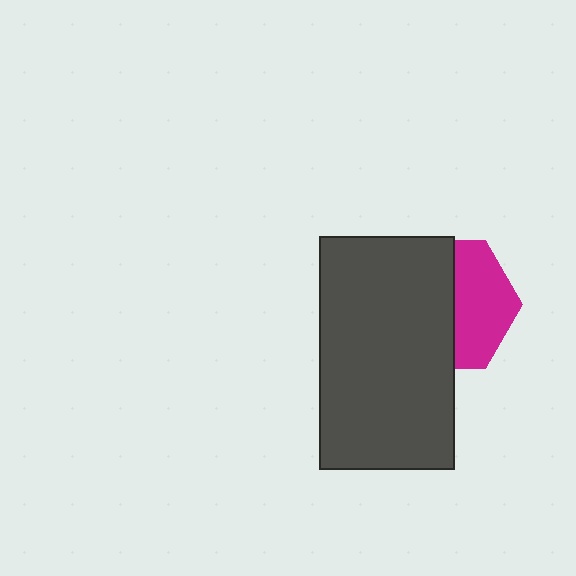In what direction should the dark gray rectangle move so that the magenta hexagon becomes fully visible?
The dark gray rectangle should move left. That is the shortest direction to clear the overlap and leave the magenta hexagon fully visible.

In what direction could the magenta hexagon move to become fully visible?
The magenta hexagon could move right. That would shift it out from behind the dark gray rectangle entirely.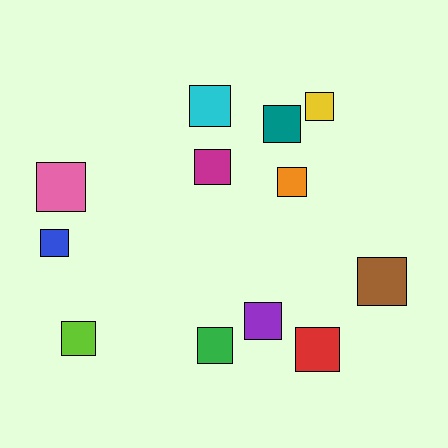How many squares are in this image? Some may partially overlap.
There are 12 squares.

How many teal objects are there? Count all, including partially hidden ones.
There is 1 teal object.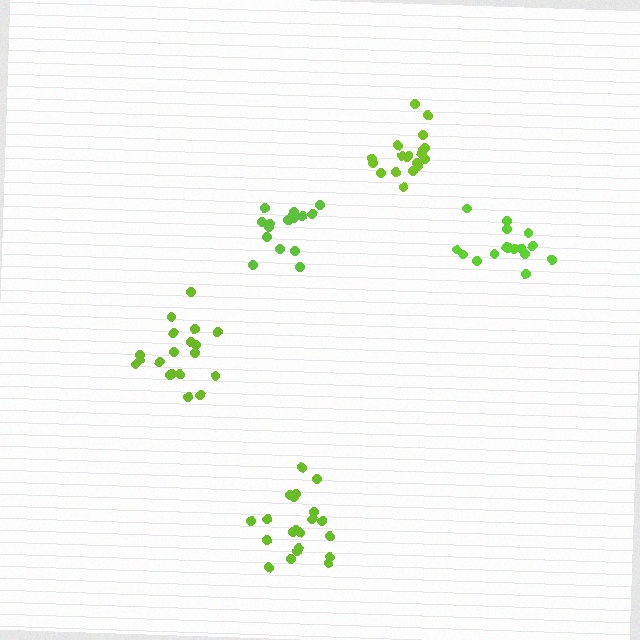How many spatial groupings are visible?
There are 5 spatial groupings.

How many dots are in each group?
Group 1: 19 dots, Group 2: 16 dots, Group 3: 19 dots, Group 4: 17 dots, Group 5: 21 dots (92 total).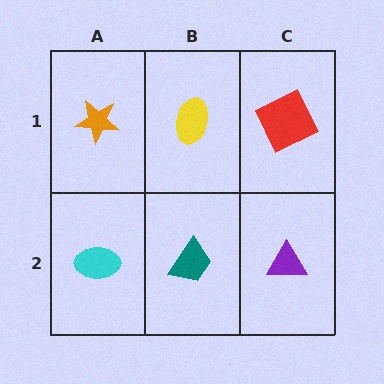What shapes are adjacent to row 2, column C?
A red square (row 1, column C), a teal trapezoid (row 2, column B).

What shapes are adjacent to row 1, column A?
A cyan ellipse (row 2, column A), a yellow ellipse (row 1, column B).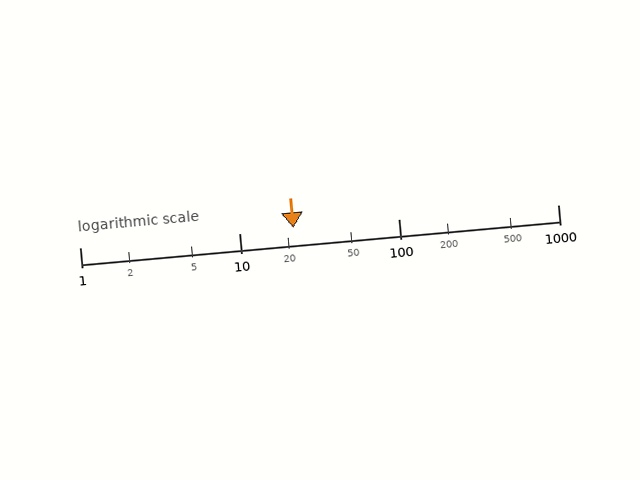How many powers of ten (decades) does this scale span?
The scale spans 3 decades, from 1 to 1000.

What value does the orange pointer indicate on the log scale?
The pointer indicates approximately 22.